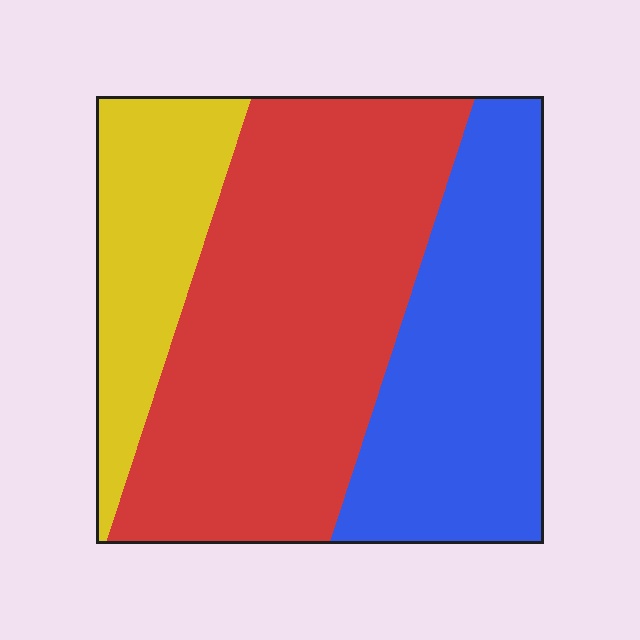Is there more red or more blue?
Red.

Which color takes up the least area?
Yellow, at roughly 20%.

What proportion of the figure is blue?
Blue takes up about one third (1/3) of the figure.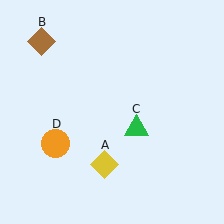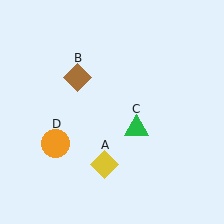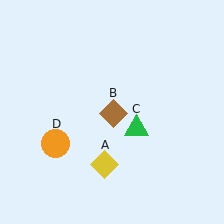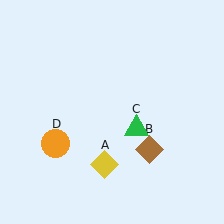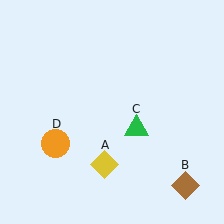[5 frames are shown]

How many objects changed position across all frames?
1 object changed position: brown diamond (object B).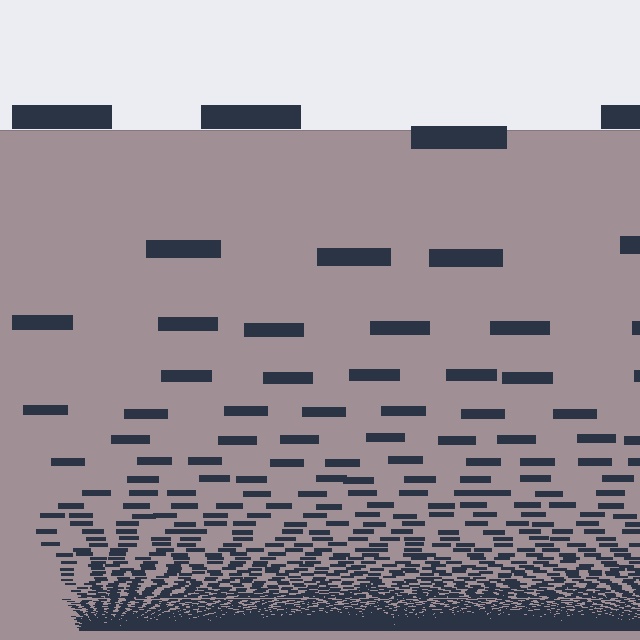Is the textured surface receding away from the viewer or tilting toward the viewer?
The surface appears to tilt toward the viewer. Texture elements get larger and sparser toward the top.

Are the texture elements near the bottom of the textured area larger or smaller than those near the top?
Smaller. The gradient is inverted — elements near the bottom are smaller and denser.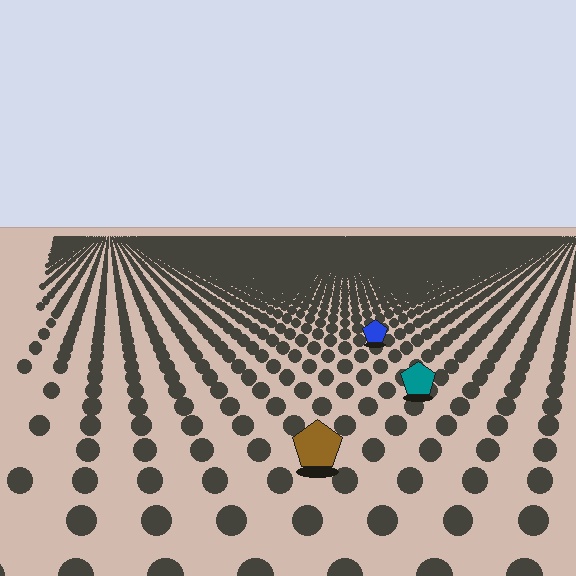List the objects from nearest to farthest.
From nearest to farthest: the brown pentagon, the teal pentagon, the blue pentagon.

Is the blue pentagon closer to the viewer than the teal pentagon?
No. The teal pentagon is closer — you can tell from the texture gradient: the ground texture is coarser near it.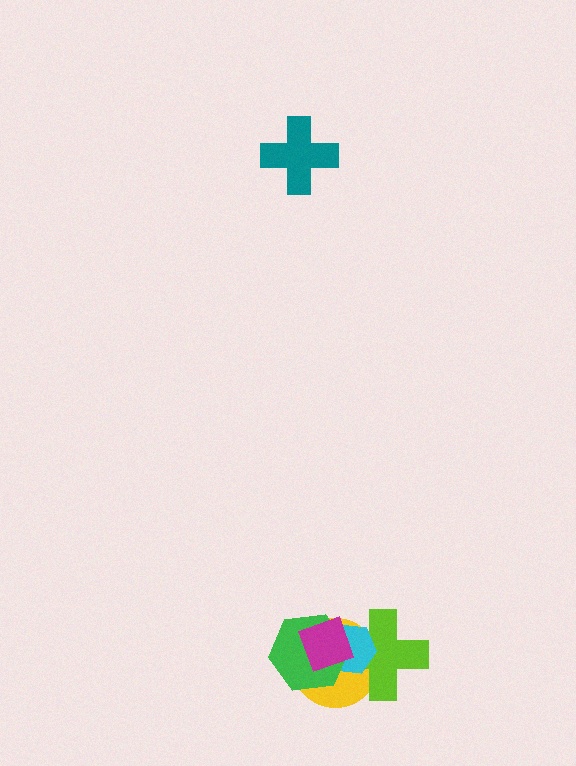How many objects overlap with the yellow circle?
4 objects overlap with the yellow circle.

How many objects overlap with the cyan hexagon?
4 objects overlap with the cyan hexagon.